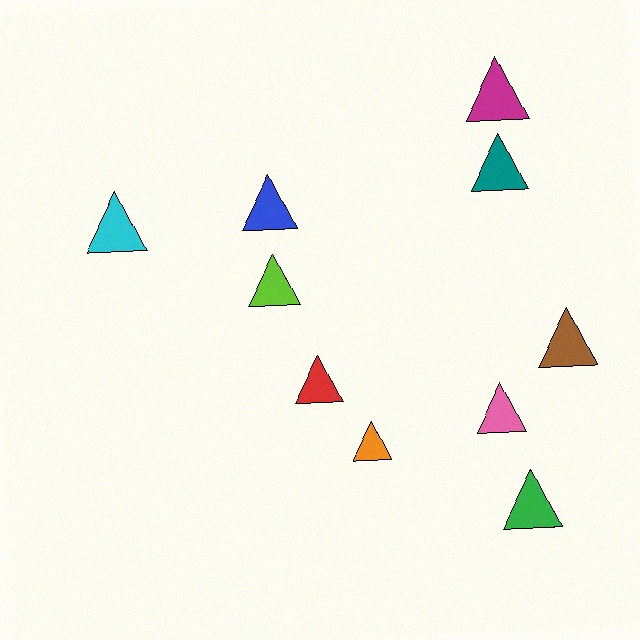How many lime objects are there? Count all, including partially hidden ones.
There is 1 lime object.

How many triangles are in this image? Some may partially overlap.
There are 10 triangles.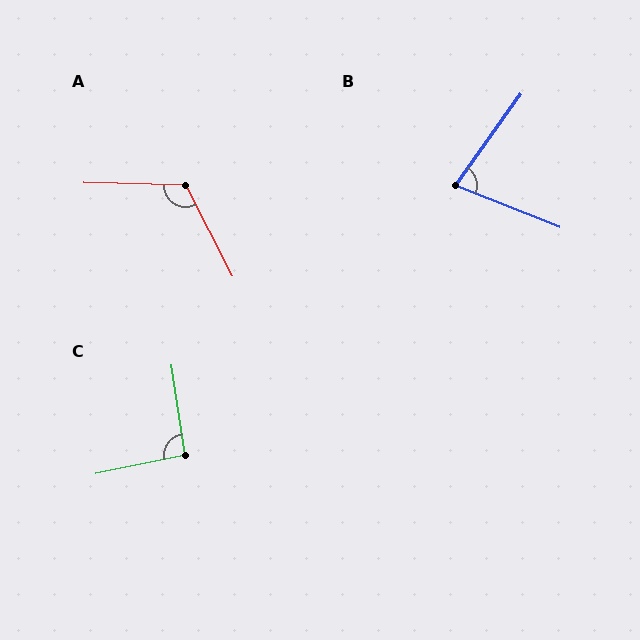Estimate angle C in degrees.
Approximately 93 degrees.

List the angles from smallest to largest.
B (76°), C (93°), A (119°).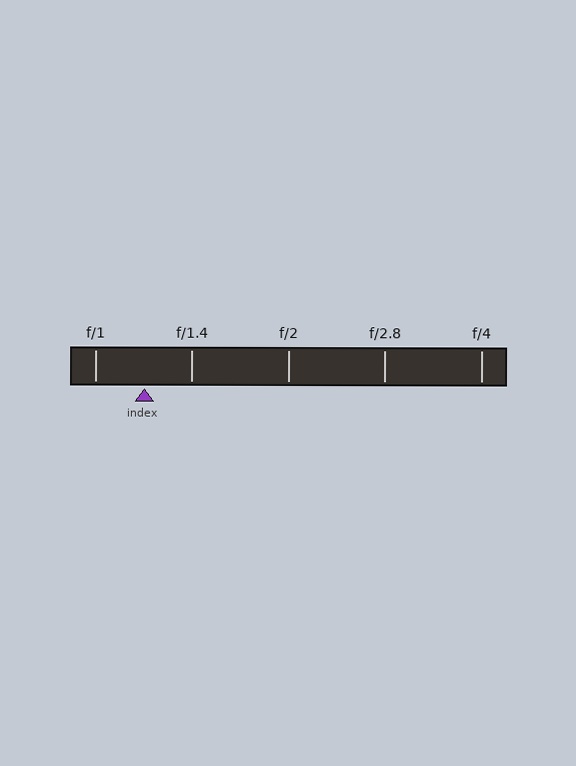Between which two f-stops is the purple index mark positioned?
The index mark is between f/1 and f/1.4.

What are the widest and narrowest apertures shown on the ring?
The widest aperture shown is f/1 and the narrowest is f/4.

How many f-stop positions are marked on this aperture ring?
There are 5 f-stop positions marked.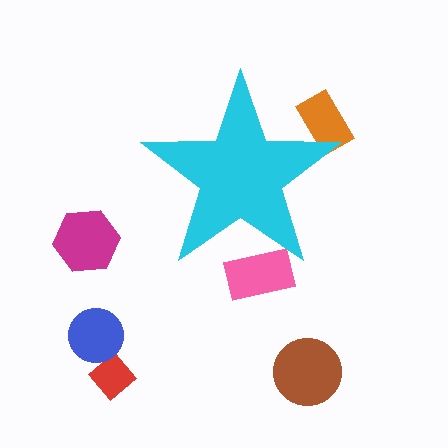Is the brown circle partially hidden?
No, the brown circle is fully visible.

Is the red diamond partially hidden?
No, the red diamond is fully visible.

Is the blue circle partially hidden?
No, the blue circle is fully visible.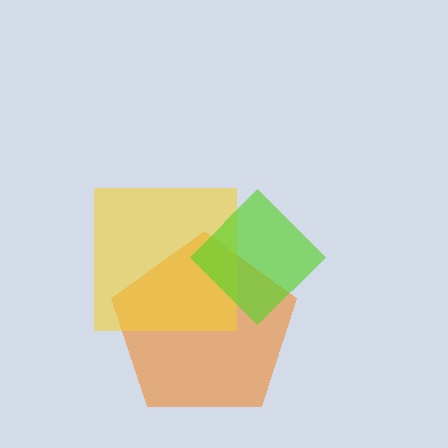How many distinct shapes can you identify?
There are 3 distinct shapes: an orange pentagon, a yellow square, a lime diamond.